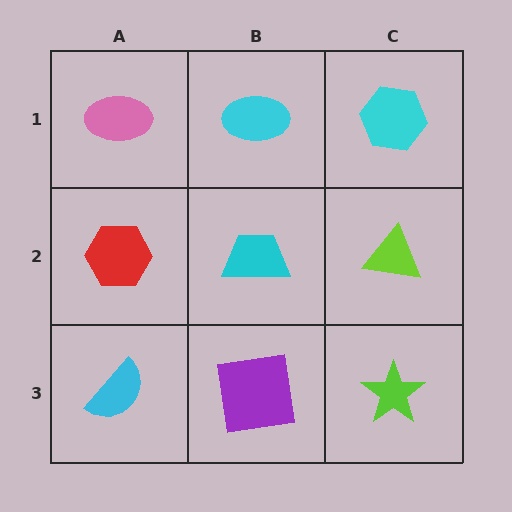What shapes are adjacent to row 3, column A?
A red hexagon (row 2, column A), a purple square (row 3, column B).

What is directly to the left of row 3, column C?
A purple square.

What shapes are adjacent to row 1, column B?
A cyan trapezoid (row 2, column B), a pink ellipse (row 1, column A), a cyan hexagon (row 1, column C).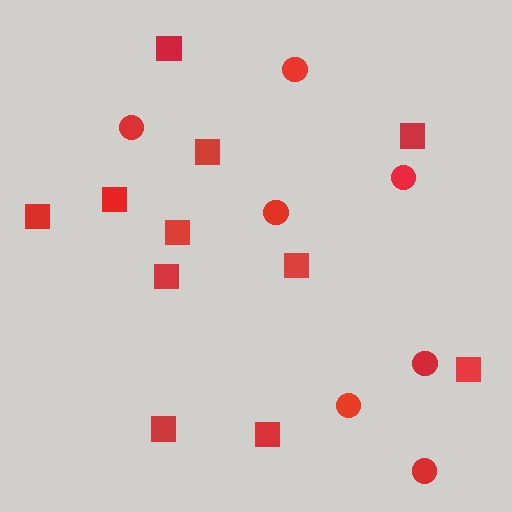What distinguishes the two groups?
There are 2 groups: one group of squares (11) and one group of circles (7).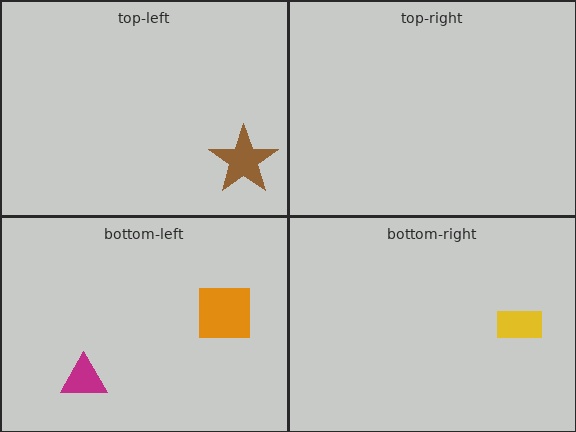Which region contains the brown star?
The top-left region.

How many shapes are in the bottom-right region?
1.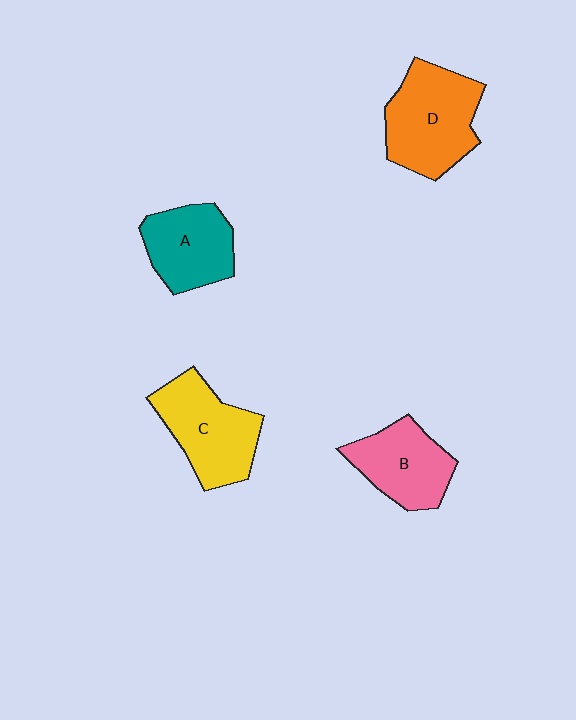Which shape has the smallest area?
Shape A (teal).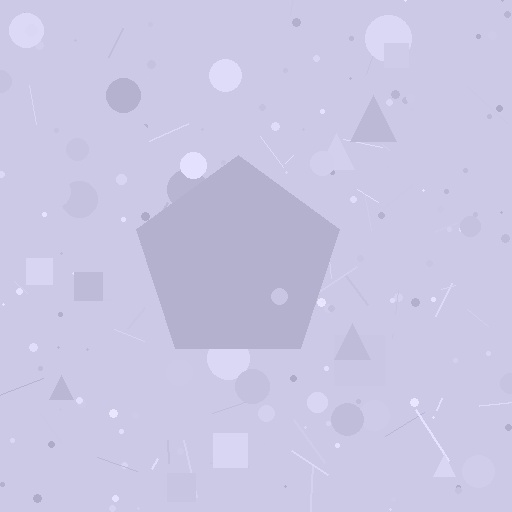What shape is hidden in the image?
A pentagon is hidden in the image.